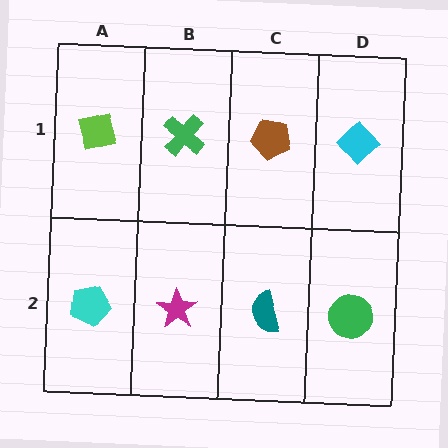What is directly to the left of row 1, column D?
A brown pentagon.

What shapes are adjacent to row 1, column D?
A green circle (row 2, column D), a brown pentagon (row 1, column C).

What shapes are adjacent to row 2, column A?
A lime square (row 1, column A), a magenta star (row 2, column B).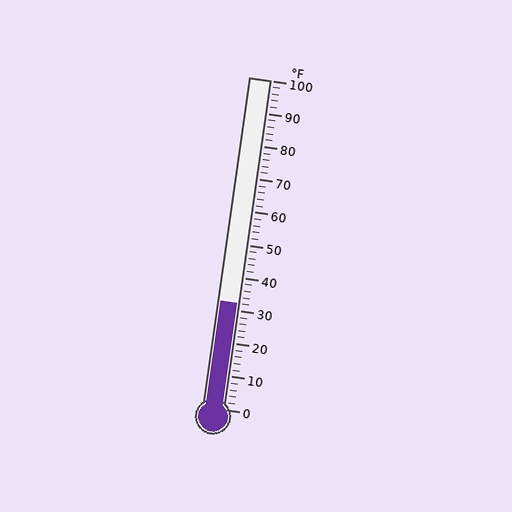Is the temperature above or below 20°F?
The temperature is above 20°F.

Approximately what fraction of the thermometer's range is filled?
The thermometer is filled to approximately 30% of its range.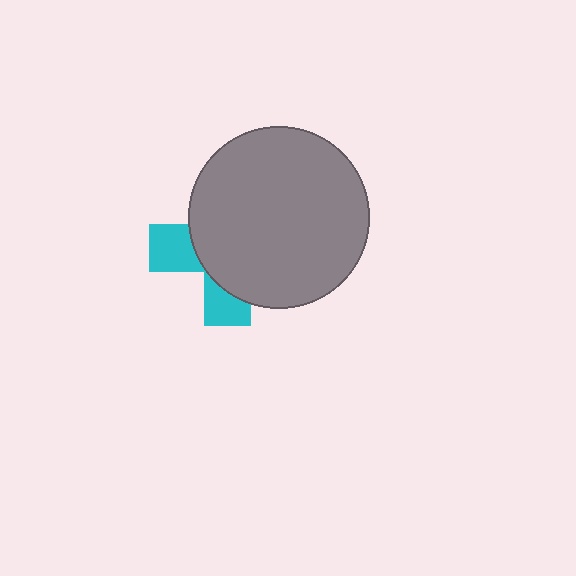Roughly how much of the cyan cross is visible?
A small part of it is visible (roughly 30%).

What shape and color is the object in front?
The object in front is a gray circle.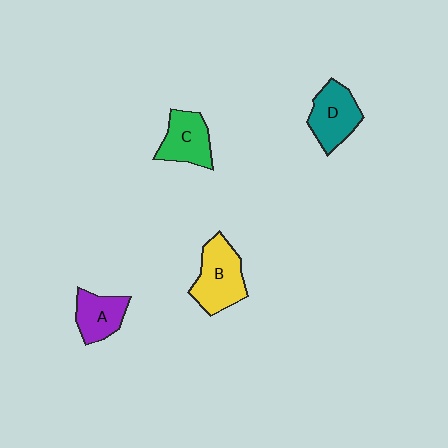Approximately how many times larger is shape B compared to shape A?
Approximately 1.4 times.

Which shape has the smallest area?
Shape A (purple).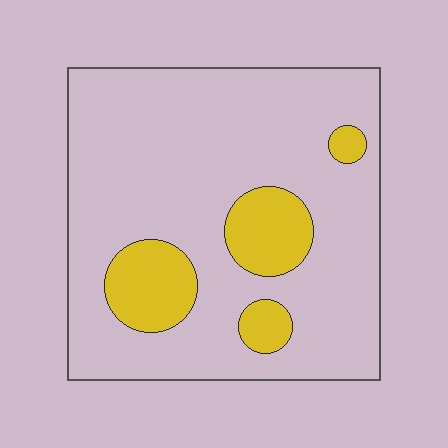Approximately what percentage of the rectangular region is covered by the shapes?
Approximately 15%.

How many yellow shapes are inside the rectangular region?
4.